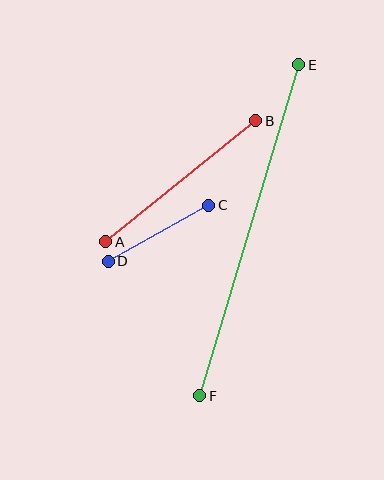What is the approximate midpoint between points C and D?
The midpoint is at approximately (158, 233) pixels.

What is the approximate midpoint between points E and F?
The midpoint is at approximately (249, 230) pixels.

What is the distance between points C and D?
The distance is approximately 115 pixels.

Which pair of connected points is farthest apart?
Points E and F are farthest apart.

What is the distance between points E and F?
The distance is approximately 345 pixels.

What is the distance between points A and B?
The distance is approximately 192 pixels.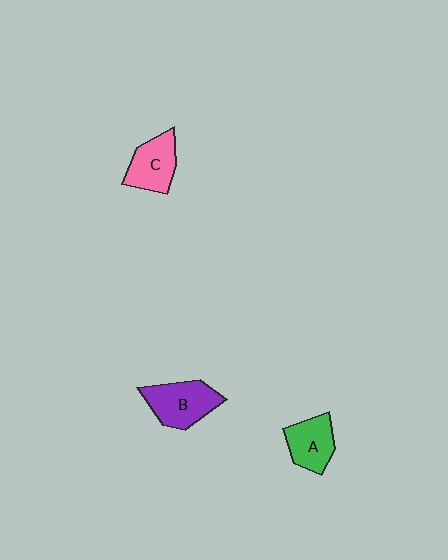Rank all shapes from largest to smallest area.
From largest to smallest: B (purple), C (pink), A (green).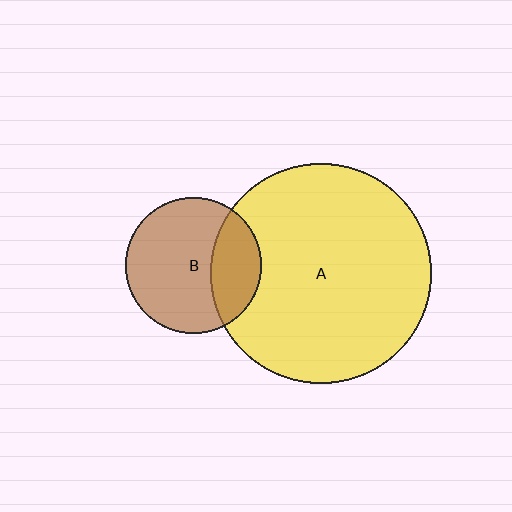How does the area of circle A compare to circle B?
Approximately 2.6 times.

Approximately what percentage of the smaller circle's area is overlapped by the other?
Approximately 30%.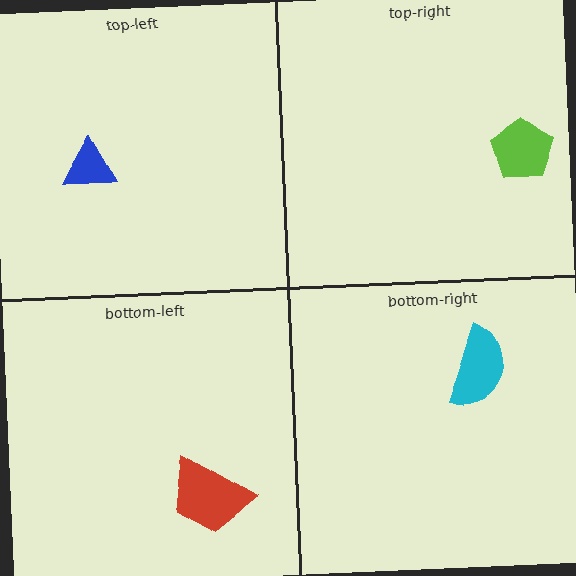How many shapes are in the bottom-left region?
1.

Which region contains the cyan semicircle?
The bottom-right region.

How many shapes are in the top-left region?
1.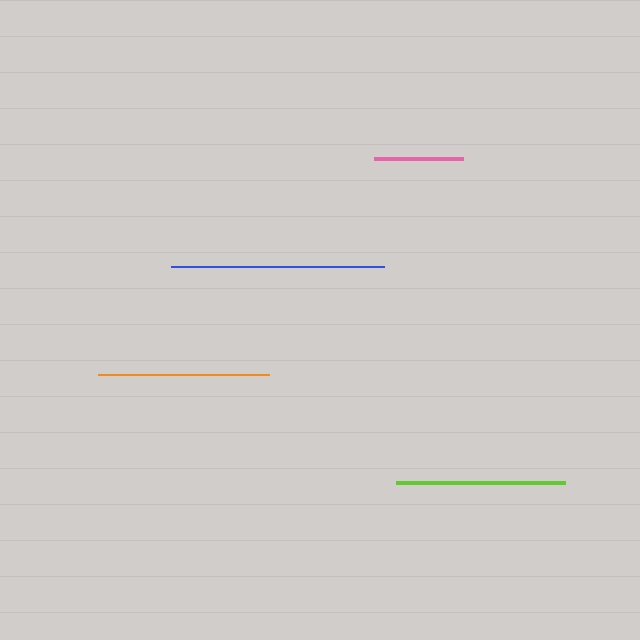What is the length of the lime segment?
The lime segment is approximately 169 pixels long.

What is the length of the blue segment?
The blue segment is approximately 213 pixels long.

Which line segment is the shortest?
The pink line is the shortest at approximately 89 pixels.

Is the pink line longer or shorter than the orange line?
The orange line is longer than the pink line.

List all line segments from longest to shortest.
From longest to shortest: blue, orange, lime, pink.